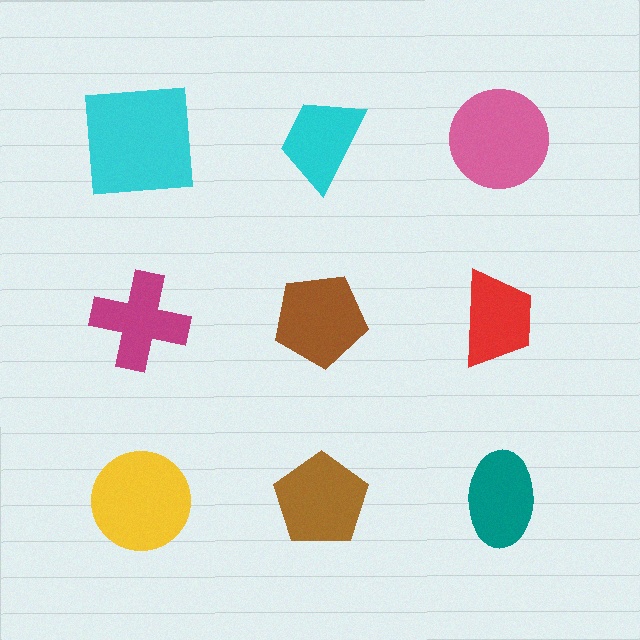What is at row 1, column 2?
A cyan trapezoid.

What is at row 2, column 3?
A red trapezoid.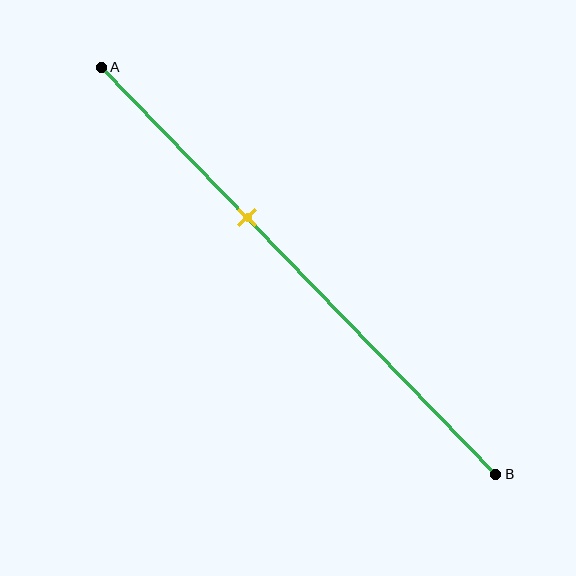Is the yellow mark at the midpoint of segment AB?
No, the mark is at about 35% from A, not at the 50% midpoint.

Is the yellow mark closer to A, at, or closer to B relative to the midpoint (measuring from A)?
The yellow mark is closer to point A than the midpoint of segment AB.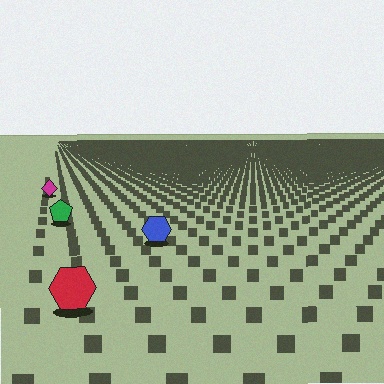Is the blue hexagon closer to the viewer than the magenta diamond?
Yes. The blue hexagon is closer — you can tell from the texture gradient: the ground texture is coarser near it.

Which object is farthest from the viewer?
The magenta diamond is farthest from the viewer. It appears smaller and the ground texture around it is denser.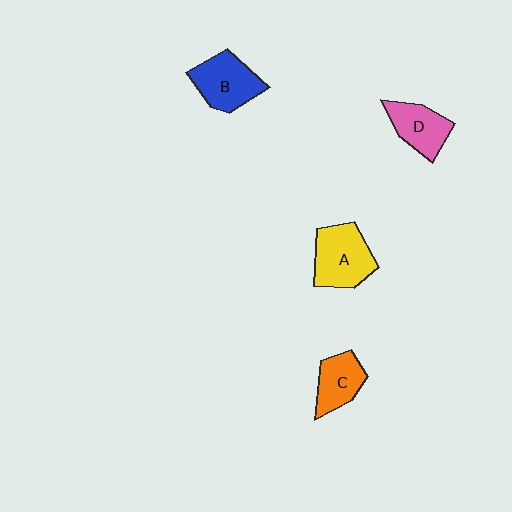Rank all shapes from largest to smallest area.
From largest to smallest: A (yellow), B (blue), D (pink), C (orange).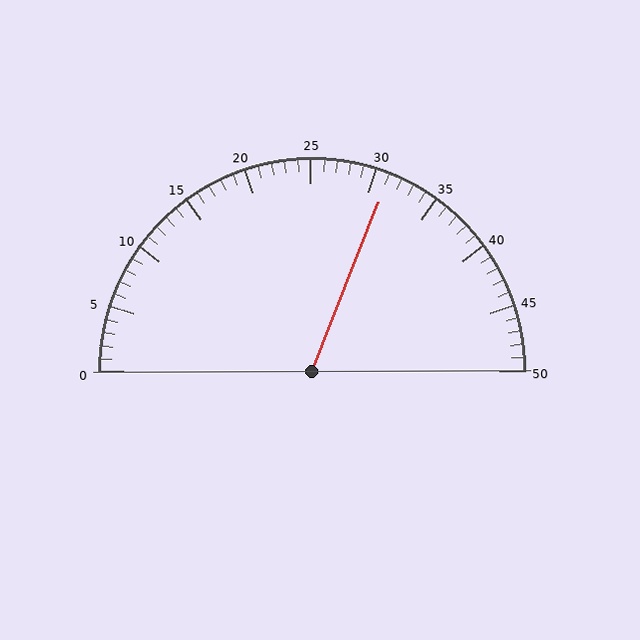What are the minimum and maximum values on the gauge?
The gauge ranges from 0 to 50.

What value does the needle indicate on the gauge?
The needle indicates approximately 31.